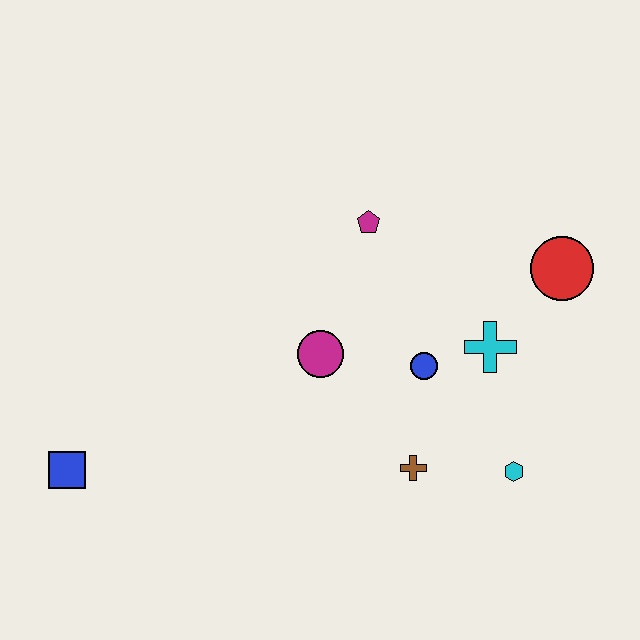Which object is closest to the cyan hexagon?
The brown cross is closest to the cyan hexagon.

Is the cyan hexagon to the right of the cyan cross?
Yes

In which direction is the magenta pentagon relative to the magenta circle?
The magenta pentagon is above the magenta circle.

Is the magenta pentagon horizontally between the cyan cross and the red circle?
No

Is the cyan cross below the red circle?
Yes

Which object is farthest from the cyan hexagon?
The blue square is farthest from the cyan hexagon.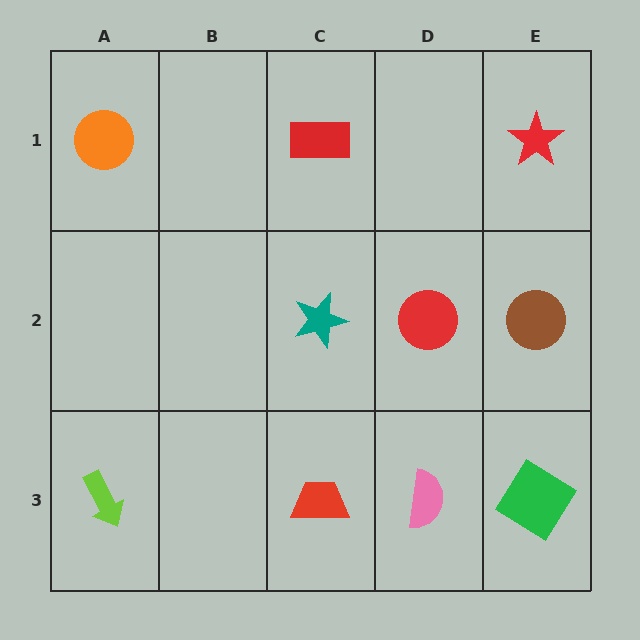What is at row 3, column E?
A green diamond.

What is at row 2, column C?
A teal star.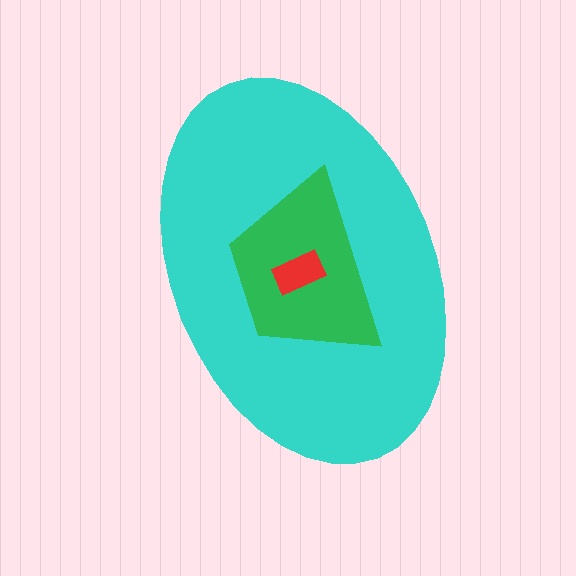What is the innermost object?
The red rectangle.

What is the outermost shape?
The cyan ellipse.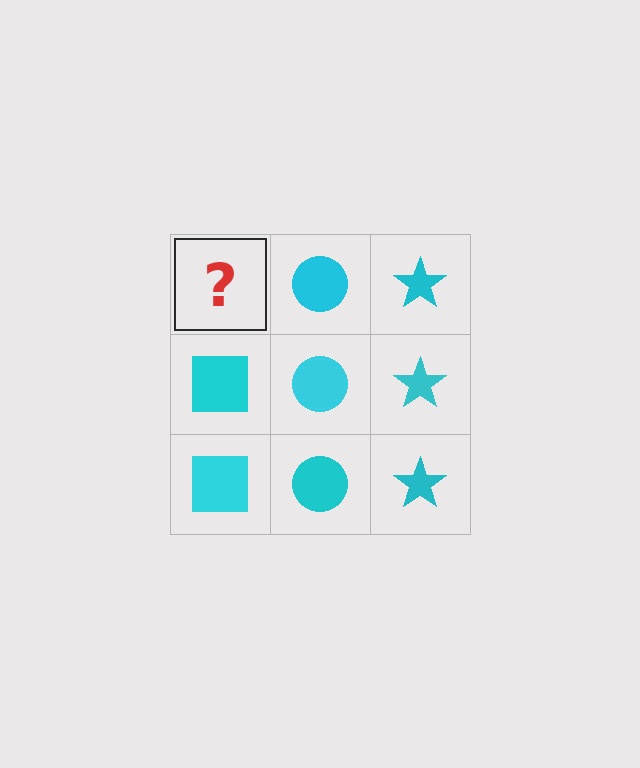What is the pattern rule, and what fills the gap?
The rule is that each column has a consistent shape. The gap should be filled with a cyan square.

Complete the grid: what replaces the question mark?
The question mark should be replaced with a cyan square.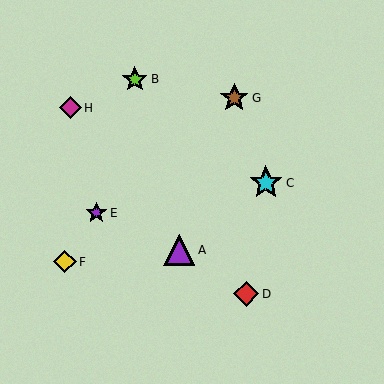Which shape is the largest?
The cyan star (labeled C) is the largest.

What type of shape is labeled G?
Shape G is a brown star.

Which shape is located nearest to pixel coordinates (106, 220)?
The purple star (labeled E) at (96, 213) is nearest to that location.